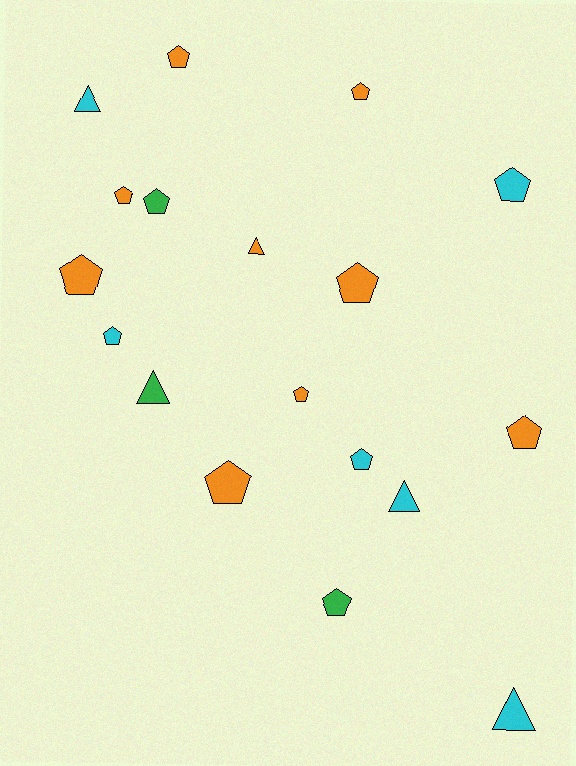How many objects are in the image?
There are 18 objects.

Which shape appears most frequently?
Pentagon, with 13 objects.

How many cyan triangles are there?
There are 3 cyan triangles.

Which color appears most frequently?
Orange, with 9 objects.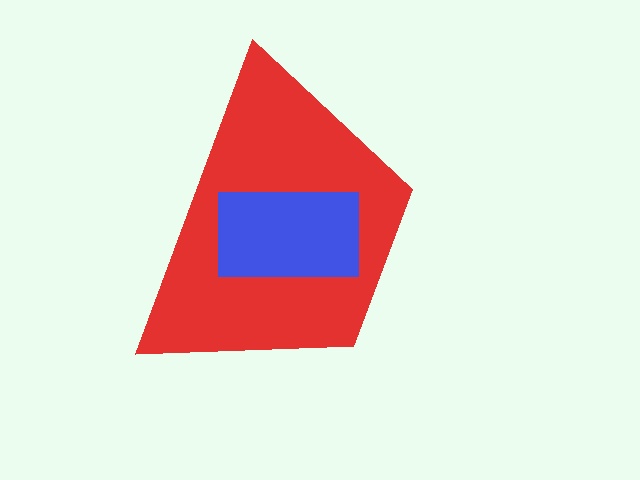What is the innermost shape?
The blue rectangle.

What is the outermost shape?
The red trapezoid.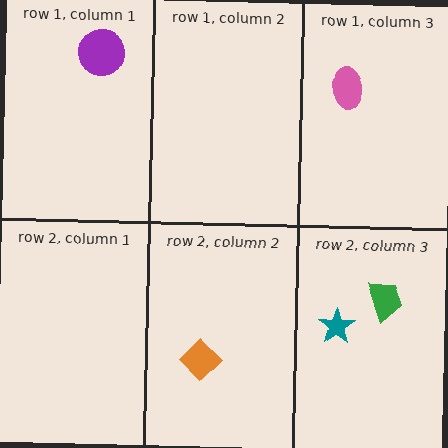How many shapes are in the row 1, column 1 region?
1.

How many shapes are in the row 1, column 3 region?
1.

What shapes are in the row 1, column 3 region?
The pink ellipse.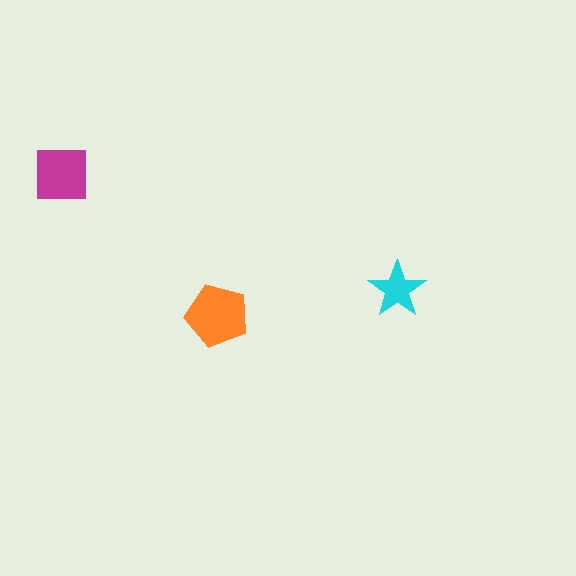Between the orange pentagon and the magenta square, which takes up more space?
The orange pentagon.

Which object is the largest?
The orange pentagon.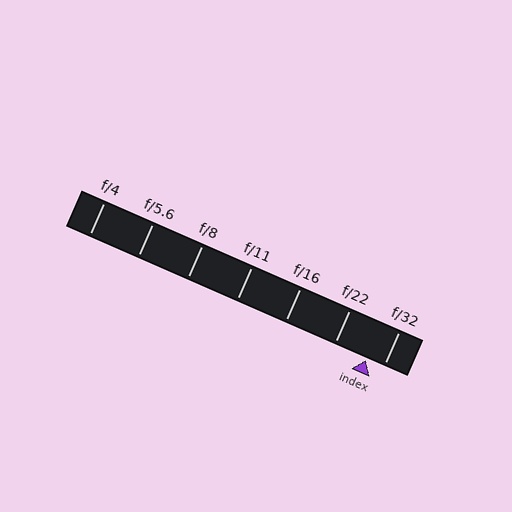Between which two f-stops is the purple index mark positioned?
The index mark is between f/22 and f/32.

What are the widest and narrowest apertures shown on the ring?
The widest aperture shown is f/4 and the narrowest is f/32.